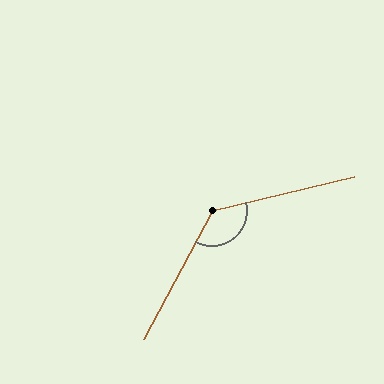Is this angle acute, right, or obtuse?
It is obtuse.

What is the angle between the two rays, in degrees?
Approximately 131 degrees.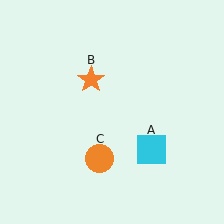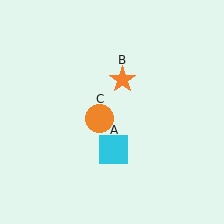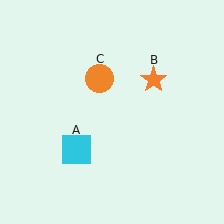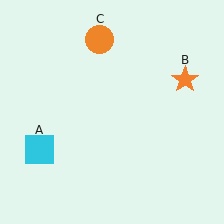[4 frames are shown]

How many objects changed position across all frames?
3 objects changed position: cyan square (object A), orange star (object B), orange circle (object C).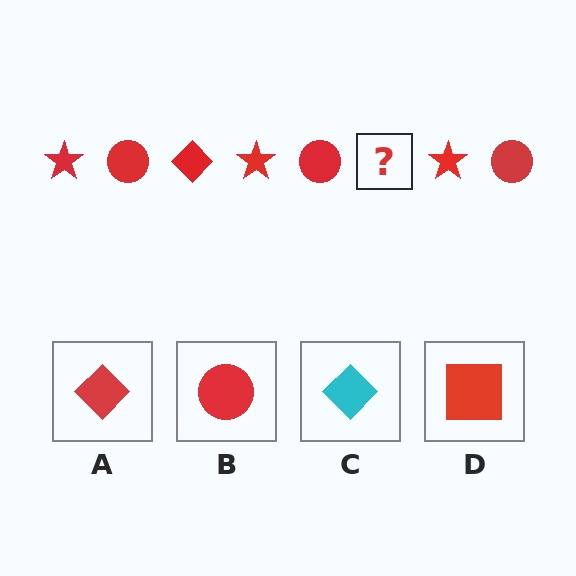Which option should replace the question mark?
Option A.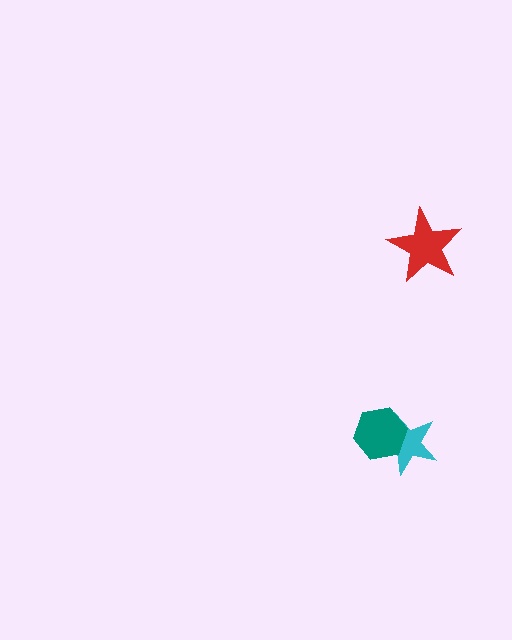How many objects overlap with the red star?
0 objects overlap with the red star.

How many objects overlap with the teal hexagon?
1 object overlaps with the teal hexagon.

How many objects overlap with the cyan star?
1 object overlaps with the cyan star.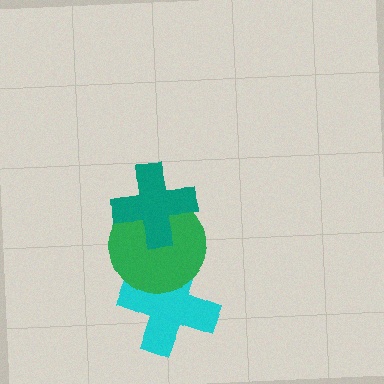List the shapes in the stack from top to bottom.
From top to bottom: the teal cross, the green circle, the cyan cross.